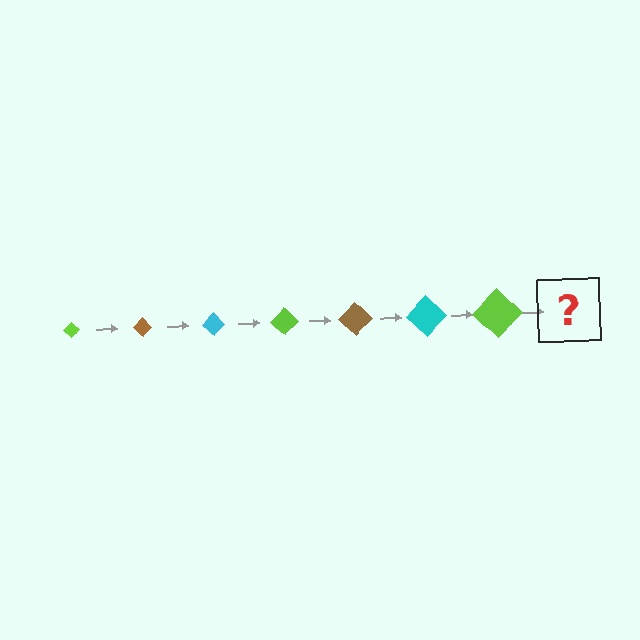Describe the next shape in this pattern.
It should be a brown diamond, larger than the previous one.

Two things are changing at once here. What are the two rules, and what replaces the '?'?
The two rules are that the diamond grows larger each step and the color cycles through lime, brown, and cyan. The '?' should be a brown diamond, larger than the previous one.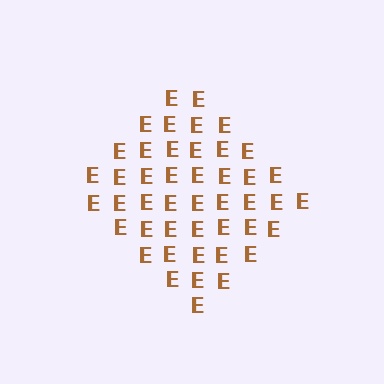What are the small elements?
The small elements are letter E's.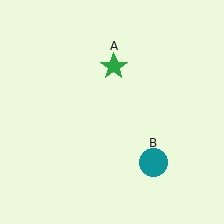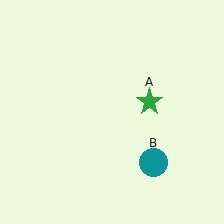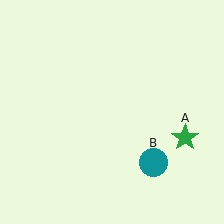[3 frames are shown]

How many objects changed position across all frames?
1 object changed position: green star (object A).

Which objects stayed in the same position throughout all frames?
Teal circle (object B) remained stationary.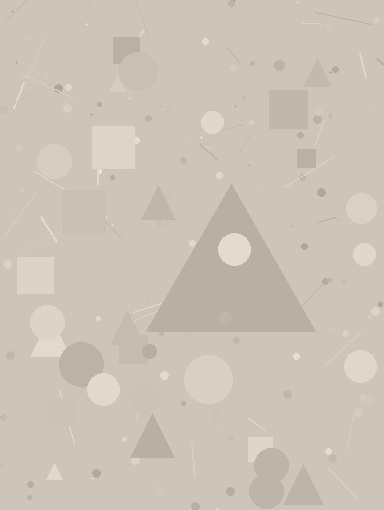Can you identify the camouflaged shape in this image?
The camouflaged shape is a triangle.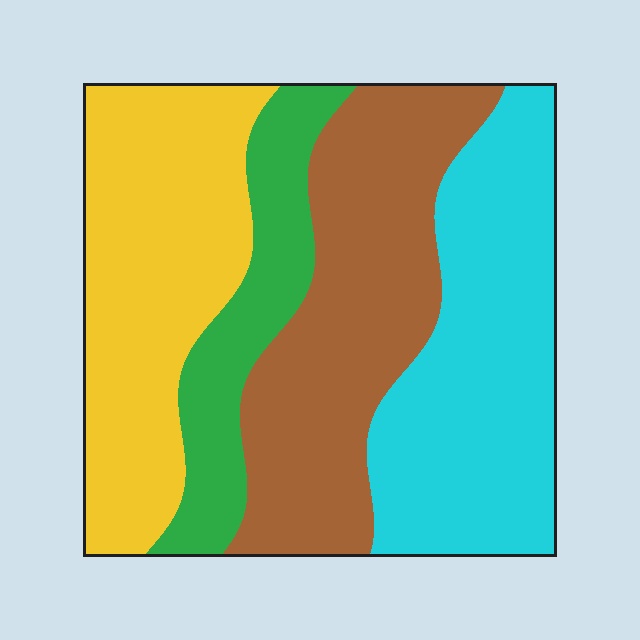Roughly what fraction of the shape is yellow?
Yellow covers about 30% of the shape.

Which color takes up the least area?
Green, at roughly 15%.